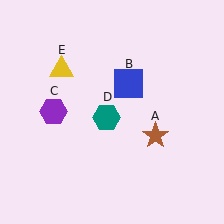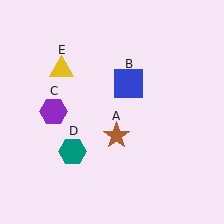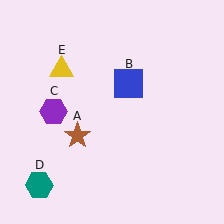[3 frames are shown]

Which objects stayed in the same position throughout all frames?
Blue square (object B) and purple hexagon (object C) and yellow triangle (object E) remained stationary.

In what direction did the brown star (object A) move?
The brown star (object A) moved left.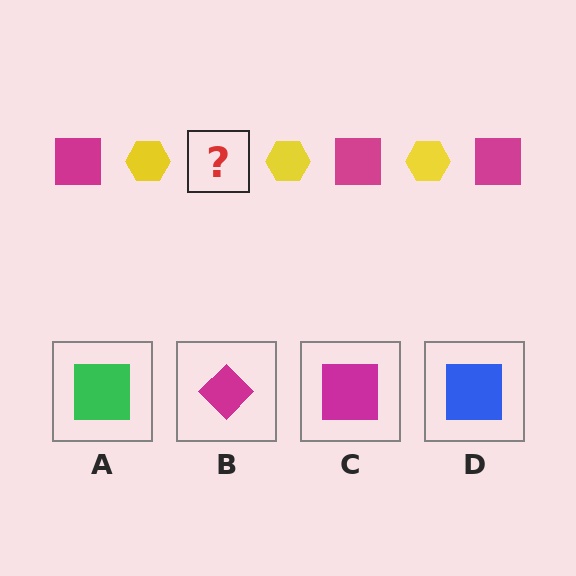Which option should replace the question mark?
Option C.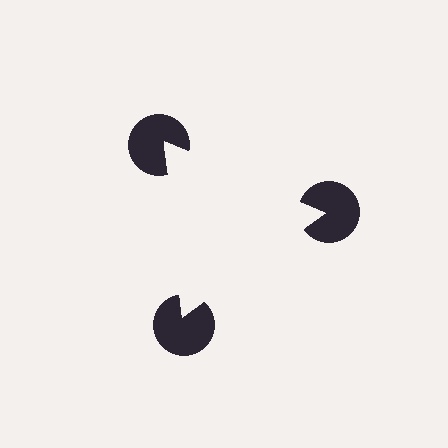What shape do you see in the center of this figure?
An illusory triangle — its edges are inferred from the aligned wedge cuts in the pac-man discs, not physically drawn.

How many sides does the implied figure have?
3 sides.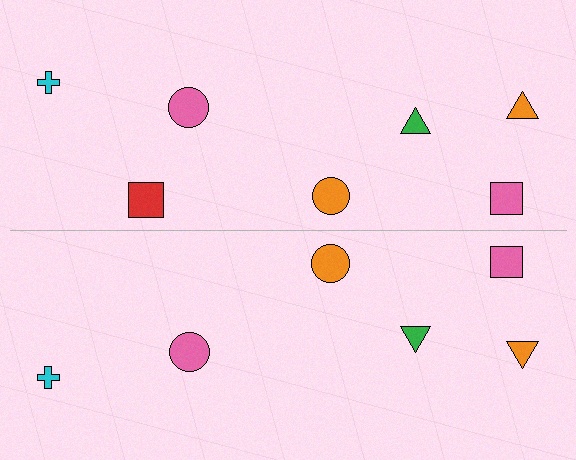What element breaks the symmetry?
A red square is missing from the bottom side.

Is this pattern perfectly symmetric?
No, the pattern is not perfectly symmetric. A red square is missing from the bottom side.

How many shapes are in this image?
There are 13 shapes in this image.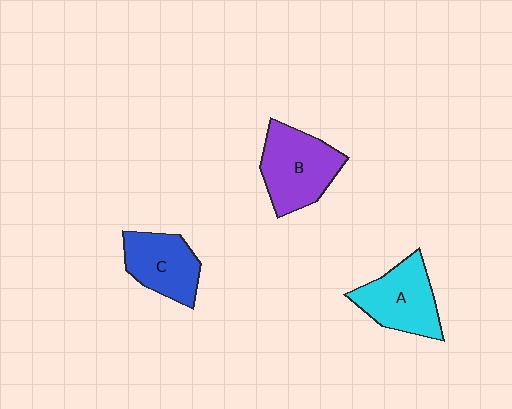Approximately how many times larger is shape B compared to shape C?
Approximately 1.2 times.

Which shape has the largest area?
Shape B (purple).